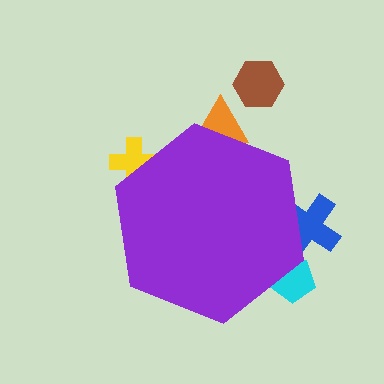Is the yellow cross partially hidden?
Yes, the yellow cross is partially hidden behind the purple hexagon.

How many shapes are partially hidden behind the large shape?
4 shapes are partially hidden.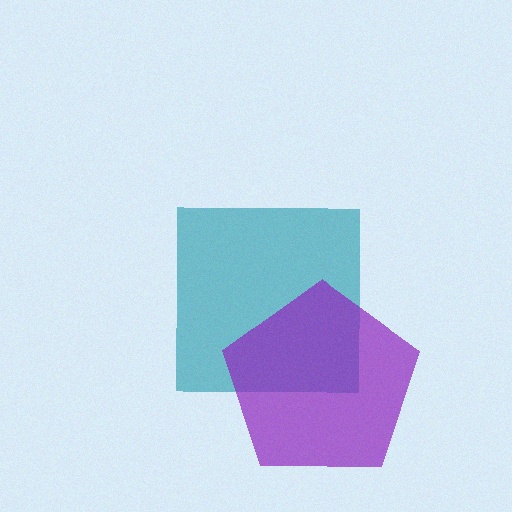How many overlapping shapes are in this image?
There are 2 overlapping shapes in the image.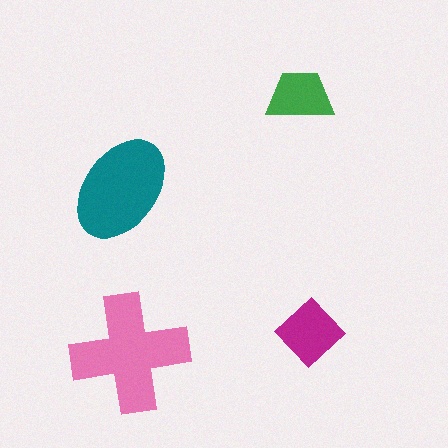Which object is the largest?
The pink cross.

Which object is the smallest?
The green trapezoid.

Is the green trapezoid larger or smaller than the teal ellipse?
Smaller.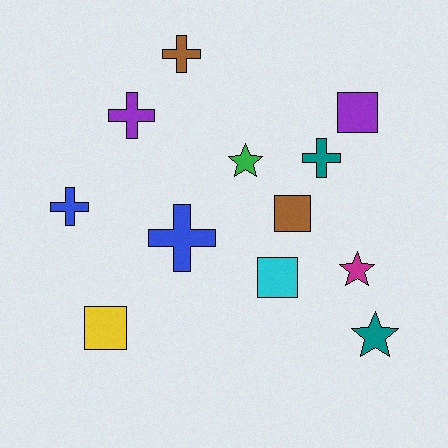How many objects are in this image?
There are 12 objects.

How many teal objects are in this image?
There are 2 teal objects.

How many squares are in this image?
There are 4 squares.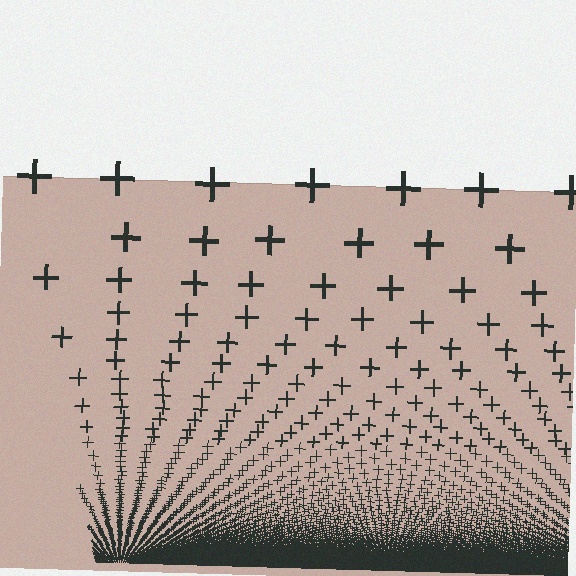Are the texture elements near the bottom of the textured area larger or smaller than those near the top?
Smaller. The gradient is inverted — elements near the bottom are smaller and denser.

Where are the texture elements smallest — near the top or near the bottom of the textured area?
Near the bottom.